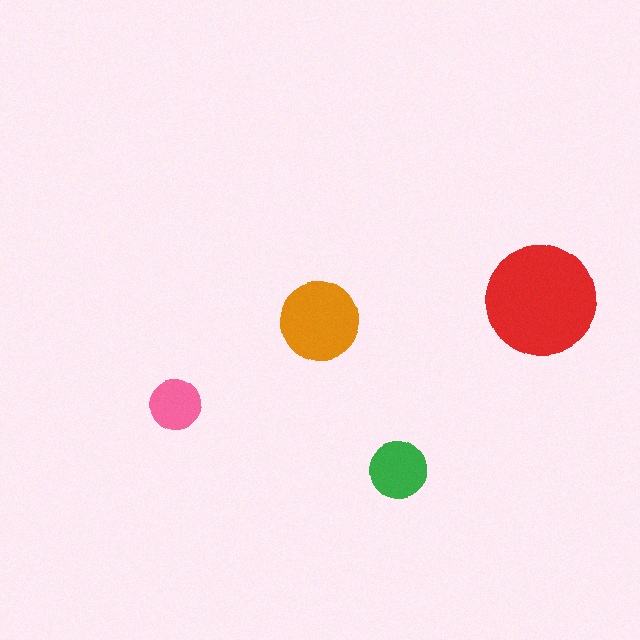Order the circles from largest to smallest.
the red one, the orange one, the green one, the pink one.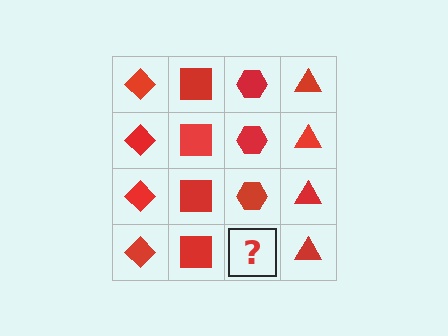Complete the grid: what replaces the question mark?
The question mark should be replaced with a red hexagon.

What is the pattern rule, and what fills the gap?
The rule is that each column has a consistent shape. The gap should be filled with a red hexagon.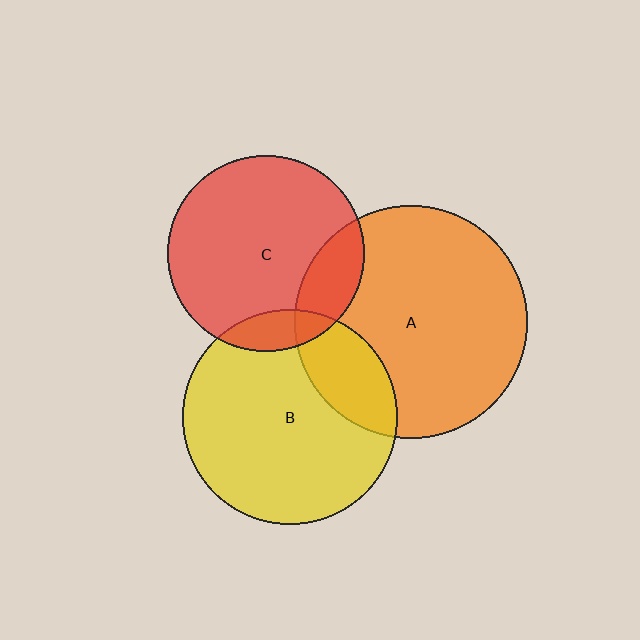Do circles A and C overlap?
Yes.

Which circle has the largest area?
Circle A (orange).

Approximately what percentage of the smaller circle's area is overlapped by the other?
Approximately 20%.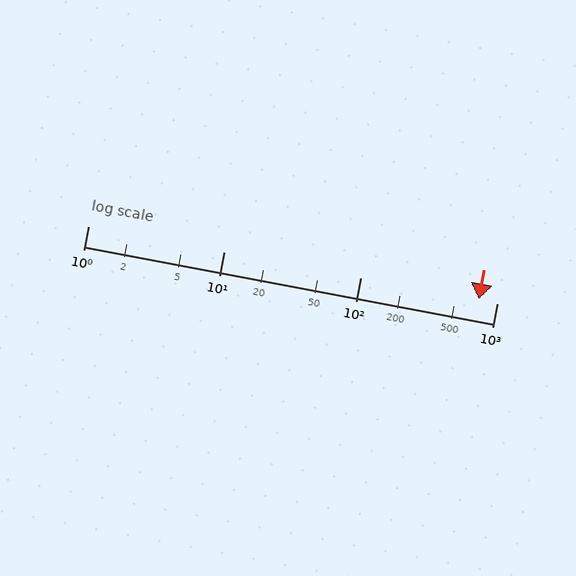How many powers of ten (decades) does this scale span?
The scale spans 3 decades, from 1 to 1000.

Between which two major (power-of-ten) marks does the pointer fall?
The pointer is between 100 and 1000.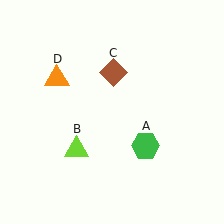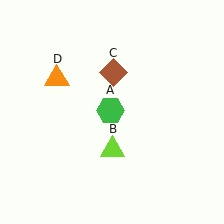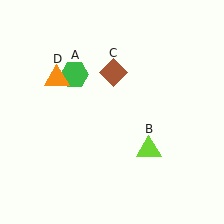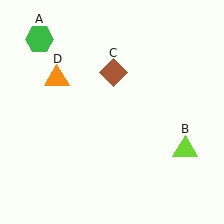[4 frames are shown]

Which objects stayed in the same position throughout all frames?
Brown diamond (object C) and orange triangle (object D) remained stationary.